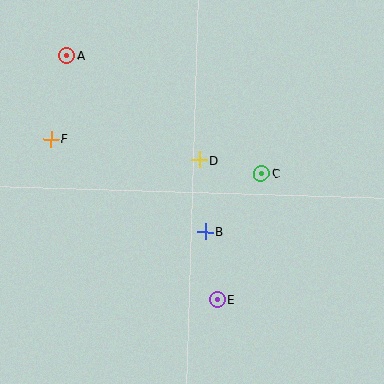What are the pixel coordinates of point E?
Point E is at (217, 300).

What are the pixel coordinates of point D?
Point D is at (199, 160).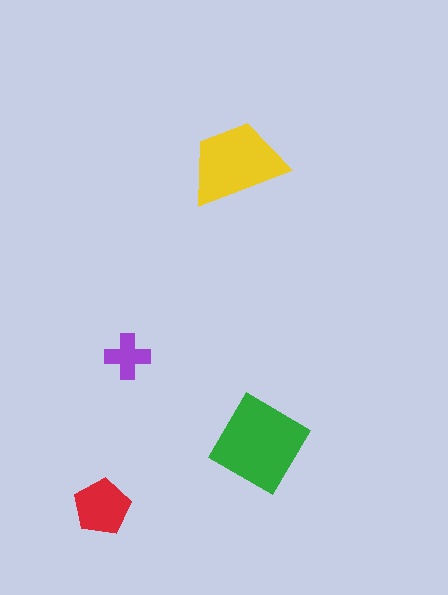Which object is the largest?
The green diamond.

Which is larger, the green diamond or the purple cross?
The green diamond.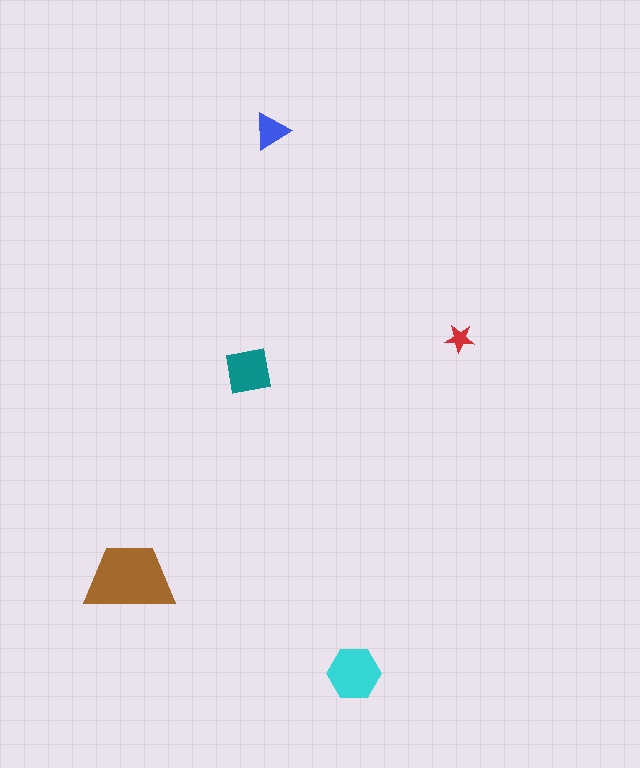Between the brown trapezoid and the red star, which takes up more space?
The brown trapezoid.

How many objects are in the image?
There are 5 objects in the image.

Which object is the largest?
The brown trapezoid.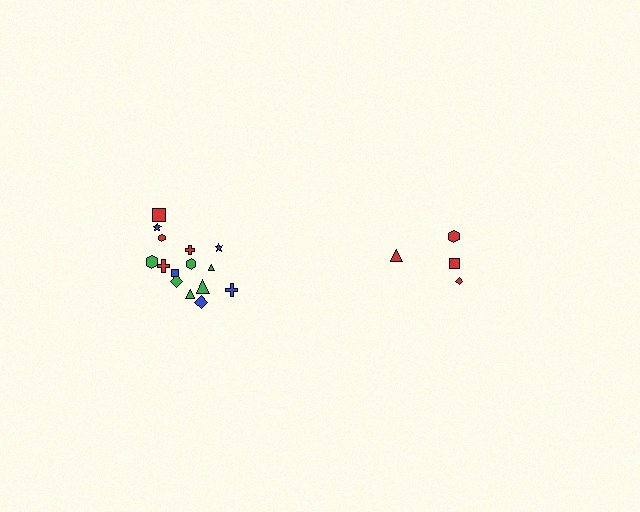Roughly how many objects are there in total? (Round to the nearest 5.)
Roughly 20 objects in total.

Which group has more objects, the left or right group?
The left group.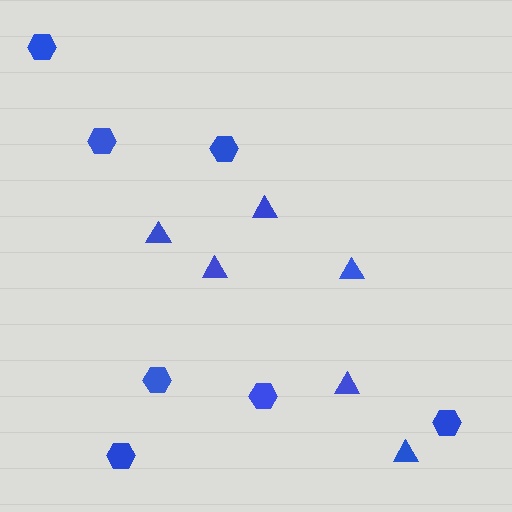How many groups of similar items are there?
There are 2 groups: one group of triangles (6) and one group of hexagons (7).